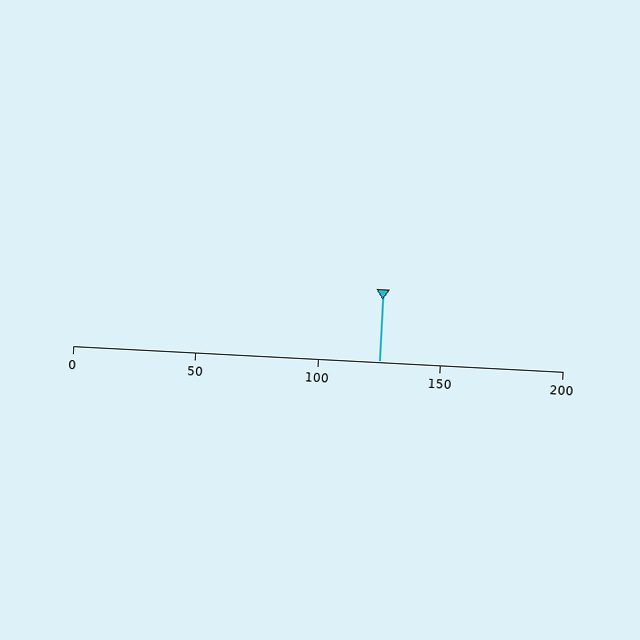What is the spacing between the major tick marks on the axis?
The major ticks are spaced 50 apart.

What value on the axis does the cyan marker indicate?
The marker indicates approximately 125.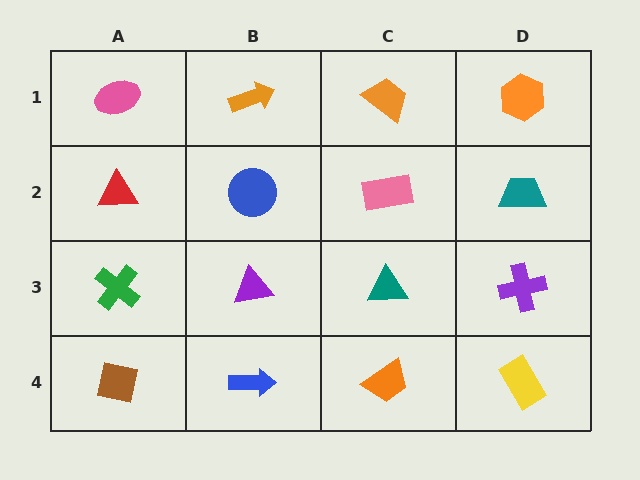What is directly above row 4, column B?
A purple triangle.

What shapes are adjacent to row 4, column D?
A purple cross (row 3, column D), an orange trapezoid (row 4, column C).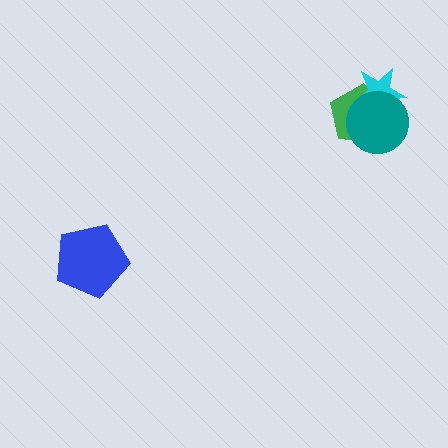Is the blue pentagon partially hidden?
No, no other shape covers it.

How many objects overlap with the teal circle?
2 objects overlap with the teal circle.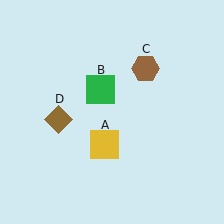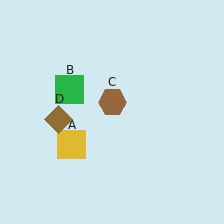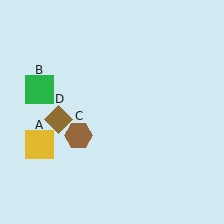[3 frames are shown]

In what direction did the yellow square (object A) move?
The yellow square (object A) moved left.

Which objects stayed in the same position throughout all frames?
Brown diamond (object D) remained stationary.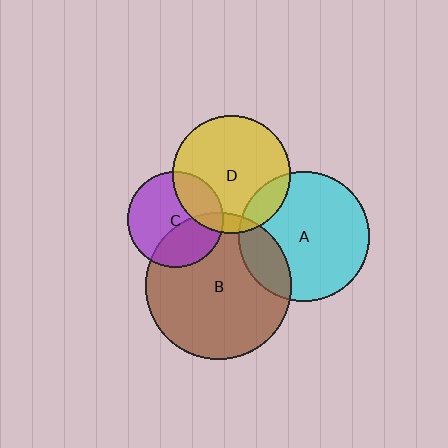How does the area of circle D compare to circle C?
Approximately 1.5 times.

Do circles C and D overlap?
Yes.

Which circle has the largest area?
Circle B (brown).